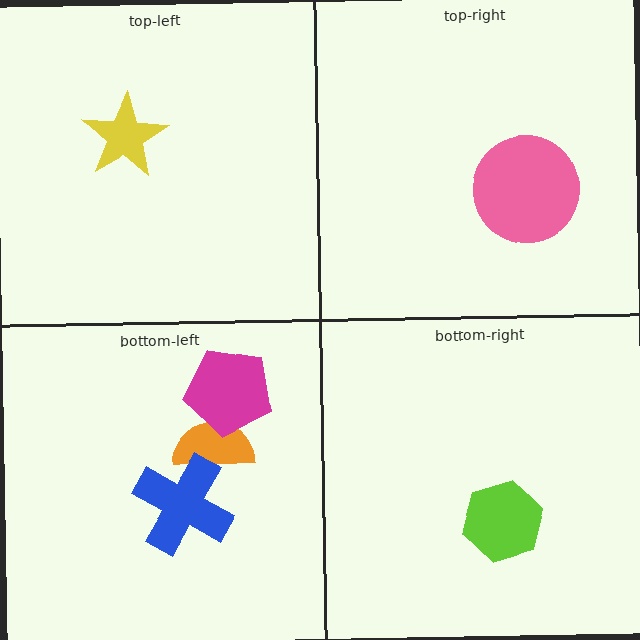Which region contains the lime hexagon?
The bottom-right region.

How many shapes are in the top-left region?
1.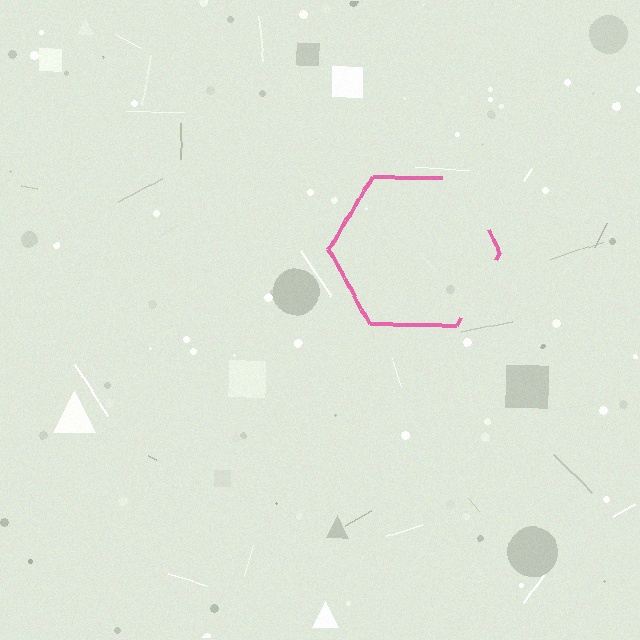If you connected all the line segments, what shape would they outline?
They would outline a hexagon.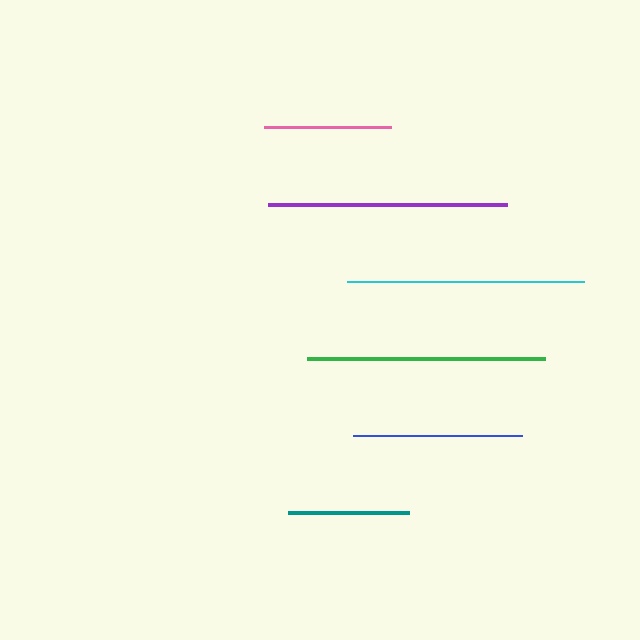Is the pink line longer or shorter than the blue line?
The blue line is longer than the pink line.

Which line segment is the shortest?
The teal line is the shortest at approximately 121 pixels.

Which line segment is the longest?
The green line is the longest at approximately 239 pixels.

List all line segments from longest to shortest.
From longest to shortest: green, purple, cyan, blue, pink, teal.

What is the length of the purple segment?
The purple segment is approximately 238 pixels long.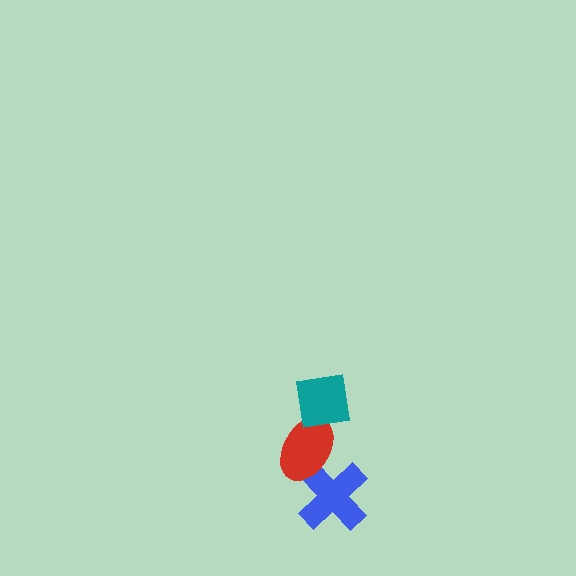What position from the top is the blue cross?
The blue cross is 3rd from the top.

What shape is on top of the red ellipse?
The teal square is on top of the red ellipse.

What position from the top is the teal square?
The teal square is 1st from the top.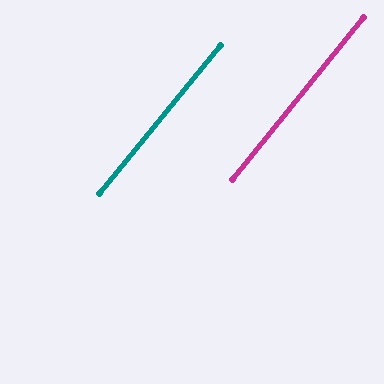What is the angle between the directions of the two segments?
Approximately 0 degrees.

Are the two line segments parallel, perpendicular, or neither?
Parallel — their directions differ by only 0.4°.